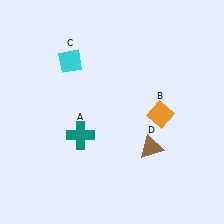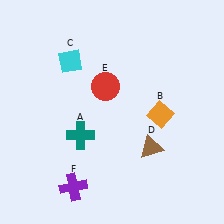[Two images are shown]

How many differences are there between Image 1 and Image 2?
There are 2 differences between the two images.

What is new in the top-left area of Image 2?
A red circle (E) was added in the top-left area of Image 2.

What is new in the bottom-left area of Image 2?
A purple cross (F) was added in the bottom-left area of Image 2.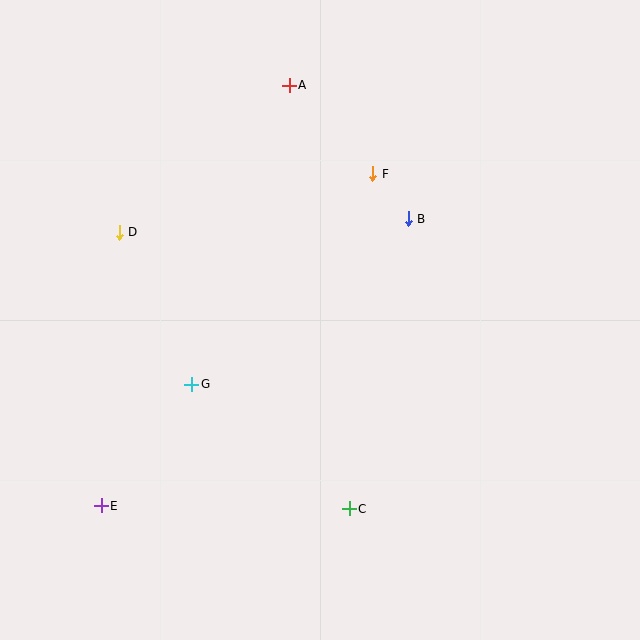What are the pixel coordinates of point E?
Point E is at (101, 506).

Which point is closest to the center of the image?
Point B at (408, 219) is closest to the center.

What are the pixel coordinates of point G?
Point G is at (192, 384).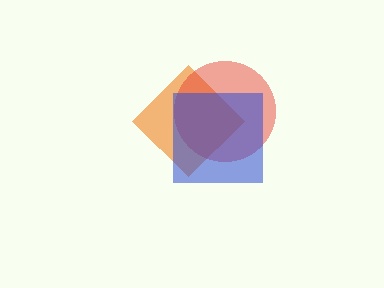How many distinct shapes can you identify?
There are 3 distinct shapes: an orange diamond, a red circle, a blue square.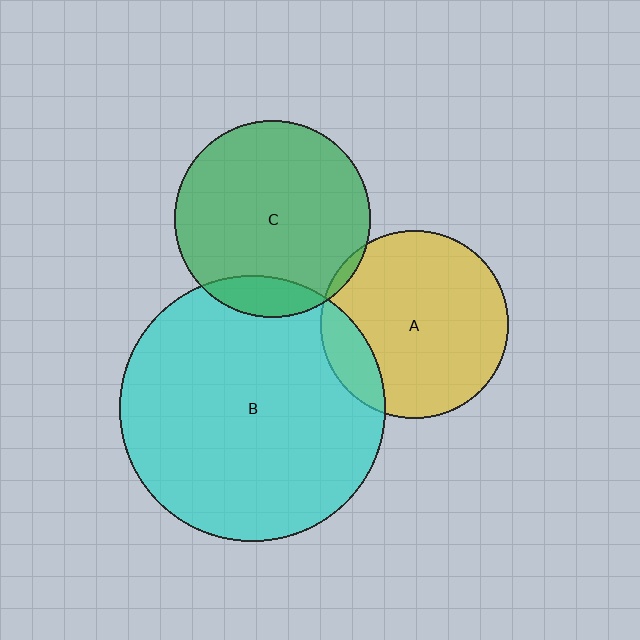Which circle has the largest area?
Circle B (cyan).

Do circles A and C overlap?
Yes.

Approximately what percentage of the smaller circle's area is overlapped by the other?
Approximately 5%.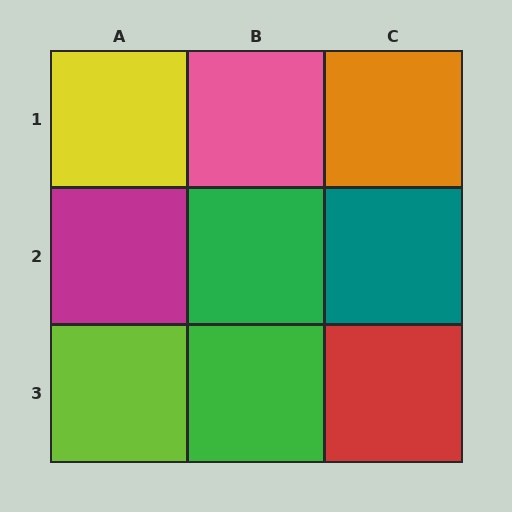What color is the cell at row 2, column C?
Teal.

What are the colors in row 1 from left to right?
Yellow, pink, orange.